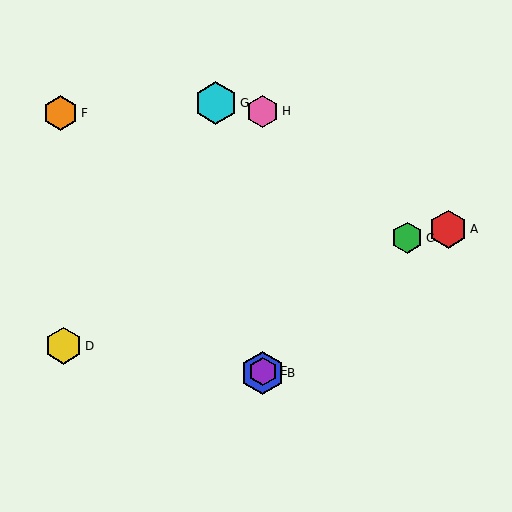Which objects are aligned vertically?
Objects B, E, H are aligned vertically.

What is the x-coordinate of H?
Object H is at x≈263.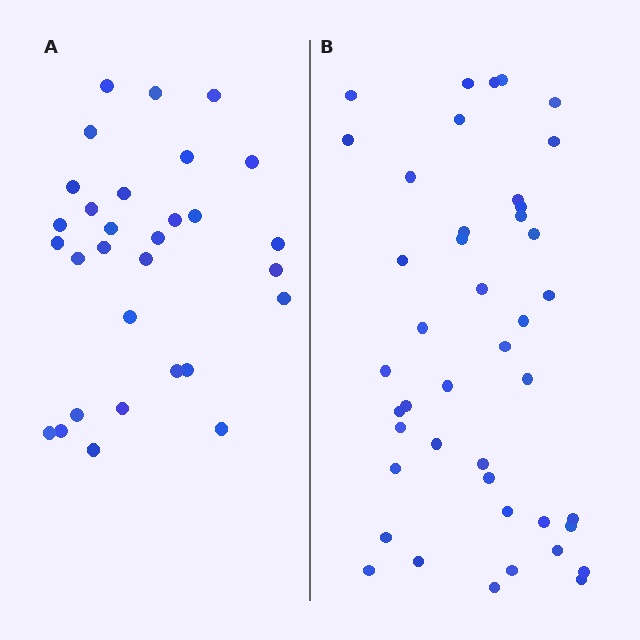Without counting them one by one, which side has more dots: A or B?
Region B (the right region) has more dots.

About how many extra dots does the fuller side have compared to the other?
Region B has approximately 15 more dots than region A.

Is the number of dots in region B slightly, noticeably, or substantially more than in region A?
Region B has noticeably more, but not dramatically so. The ratio is roughly 1.4 to 1.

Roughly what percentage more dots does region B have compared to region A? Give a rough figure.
About 45% more.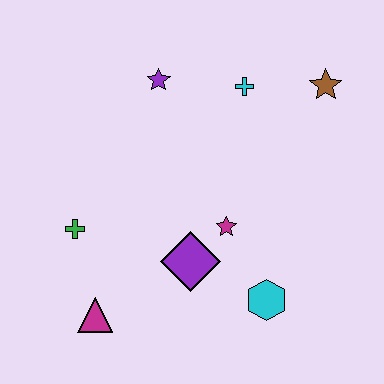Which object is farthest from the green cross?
The brown star is farthest from the green cross.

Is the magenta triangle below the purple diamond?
Yes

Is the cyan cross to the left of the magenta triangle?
No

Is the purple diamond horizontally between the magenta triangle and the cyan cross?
Yes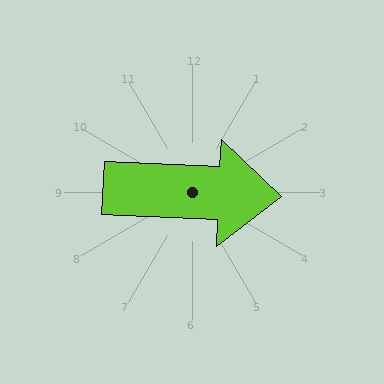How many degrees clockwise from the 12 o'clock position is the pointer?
Approximately 93 degrees.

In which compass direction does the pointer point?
East.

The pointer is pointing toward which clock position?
Roughly 3 o'clock.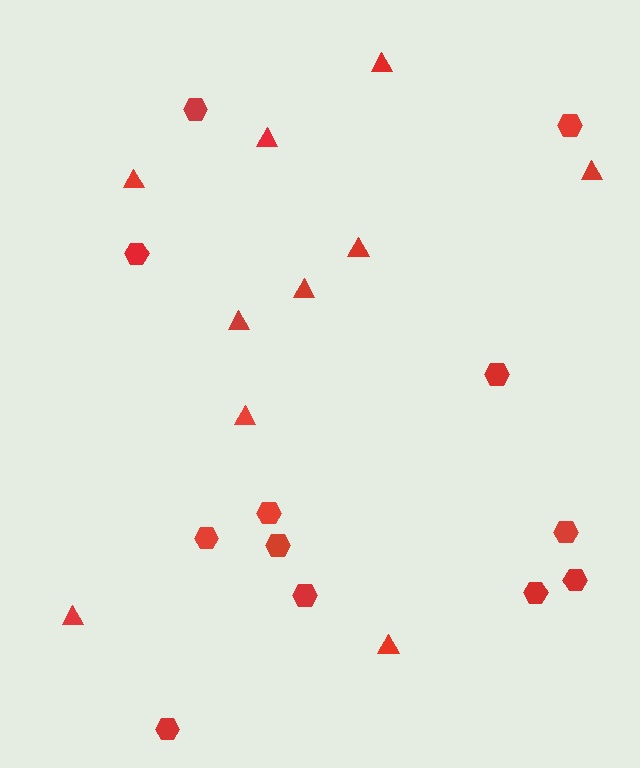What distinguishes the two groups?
There are 2 groups: one group of hexagons (12) and one group of triangles (10).